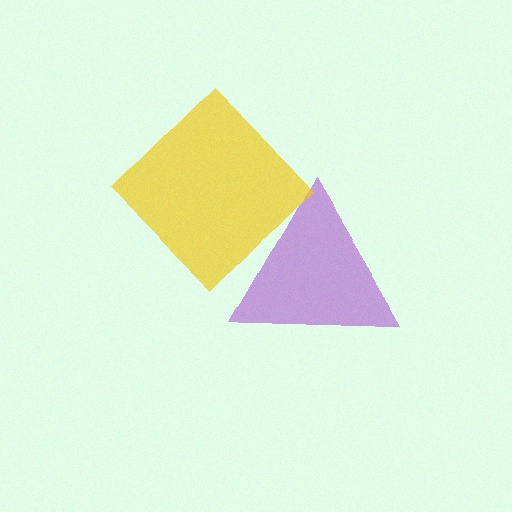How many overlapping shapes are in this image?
There are 2 overlapping shapes in the image.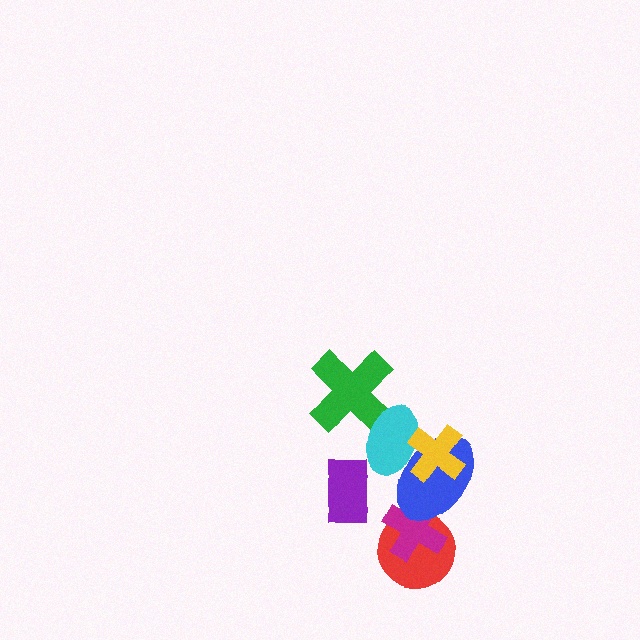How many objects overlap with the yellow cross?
2 objects overlap with the yellow cross.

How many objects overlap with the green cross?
1 object overlaps with the green cross.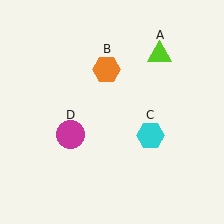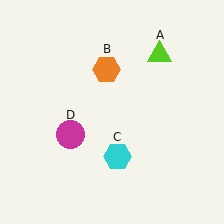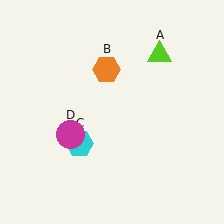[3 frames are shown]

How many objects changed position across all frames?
1 object changed position: cyan hexagon (object C).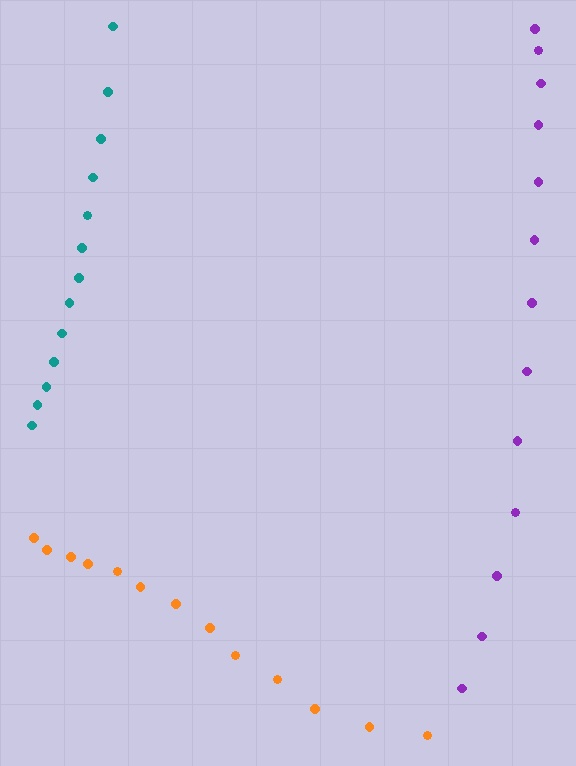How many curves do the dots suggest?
There are 3 distinct paths.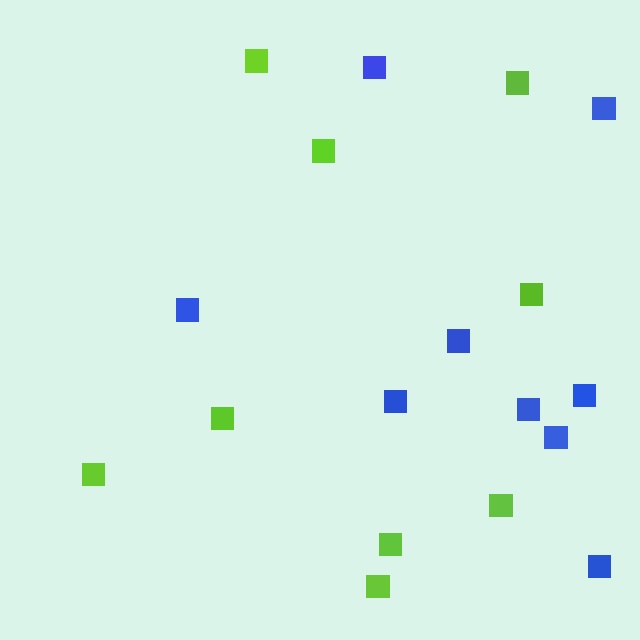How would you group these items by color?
There are 2 groups: one group of blue squares (9) and one group of lime squares (9).